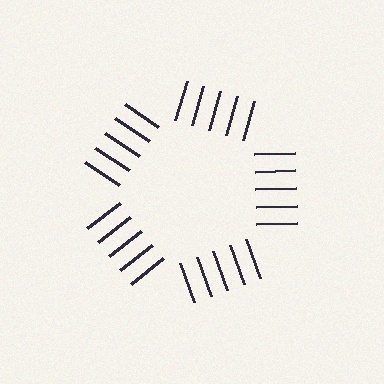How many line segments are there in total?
25 — 5 along each of the 5 edges.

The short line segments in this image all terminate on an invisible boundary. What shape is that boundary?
An illusory pentagon — the line segments terminate on its edges but no continuous stroke is drawn.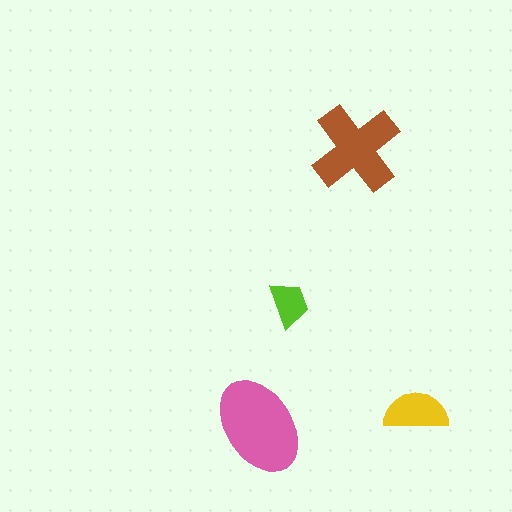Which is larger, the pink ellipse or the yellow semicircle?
The pink ellipse.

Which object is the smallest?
The lime trapezoid.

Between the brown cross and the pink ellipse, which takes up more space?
The pink ellipse.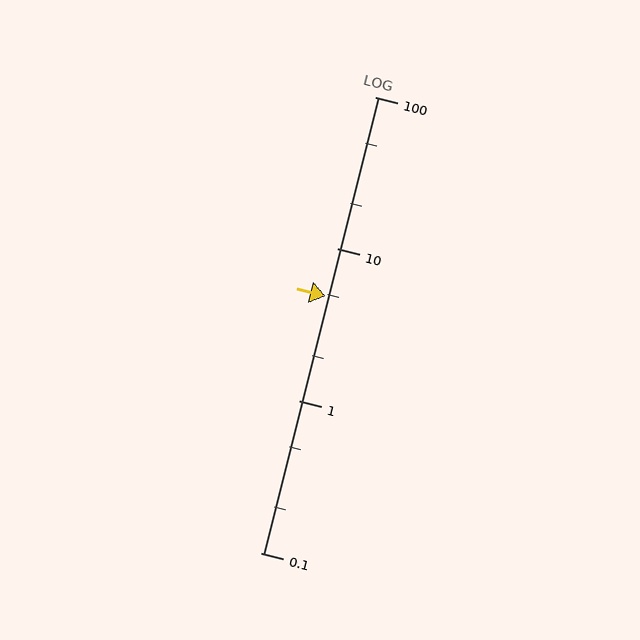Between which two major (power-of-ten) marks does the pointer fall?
The pointer is between 1 and 10.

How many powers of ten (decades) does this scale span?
The scale spans 3 decades, from 0.1 to 100.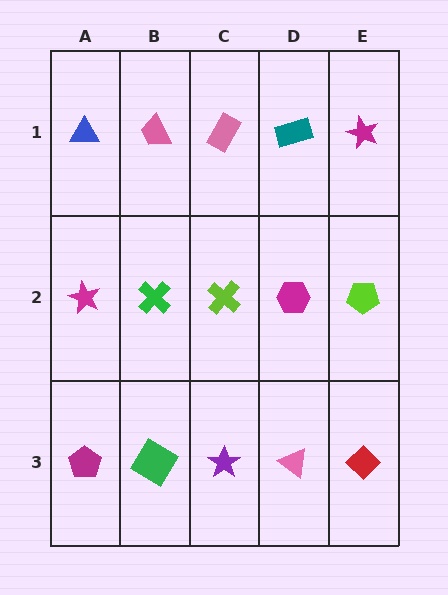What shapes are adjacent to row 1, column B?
A green cross (row 2, column B), a blue triangle (row 1, column A), a pink rectangle (row 1, column C).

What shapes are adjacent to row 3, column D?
A magenta hexagon (row 2, column D), a purple star (row 3, column C), a red diamond (row 3, column E).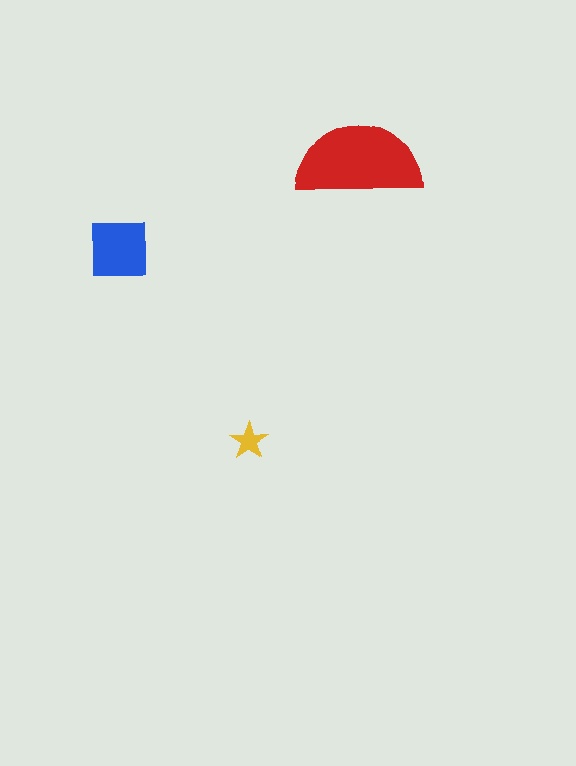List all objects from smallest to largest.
The yellow star, the blue square, the red semicircle.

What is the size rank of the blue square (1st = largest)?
2nd.